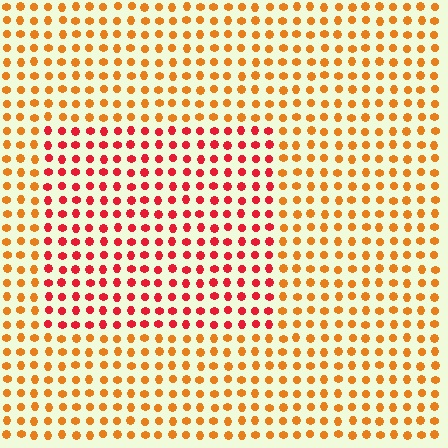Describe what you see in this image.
The image is filled with small orange elements in a uniform arrangement. A rectangle-shaped region is visible where the elements are tinted to a slightly different hue, forming a subtle color boundary.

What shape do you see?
I see a rectangle.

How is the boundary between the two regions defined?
The boundary is defined purely by a slight shift in hue (about 37 degrees). Spacing, size, and orientation are identical on both sides.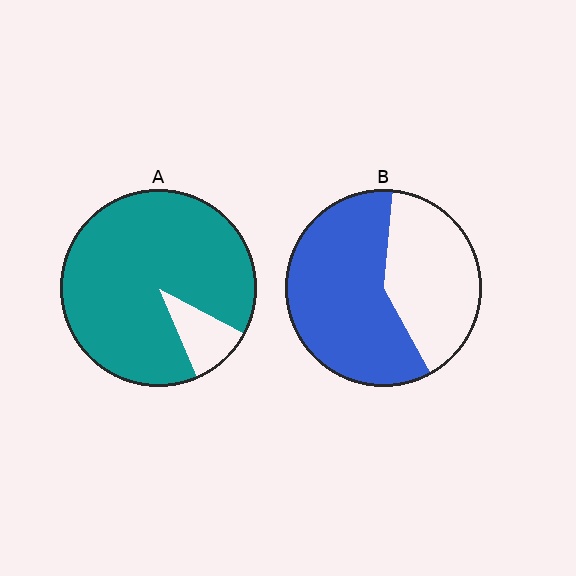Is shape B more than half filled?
Yes.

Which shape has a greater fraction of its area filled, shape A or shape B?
Shape A.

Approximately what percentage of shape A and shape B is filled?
A is approximately 90% and B is approximately 60%.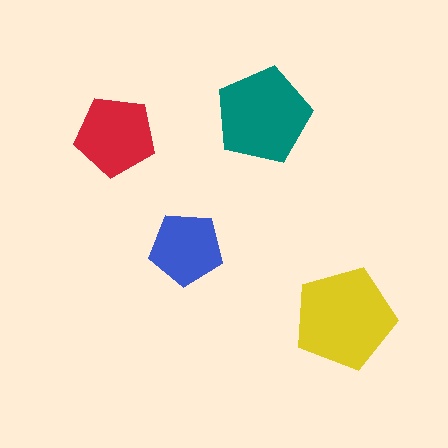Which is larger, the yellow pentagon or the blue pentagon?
The yellow one.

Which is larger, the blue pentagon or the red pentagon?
The red one.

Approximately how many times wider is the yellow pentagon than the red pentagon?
About 1.5 times wider.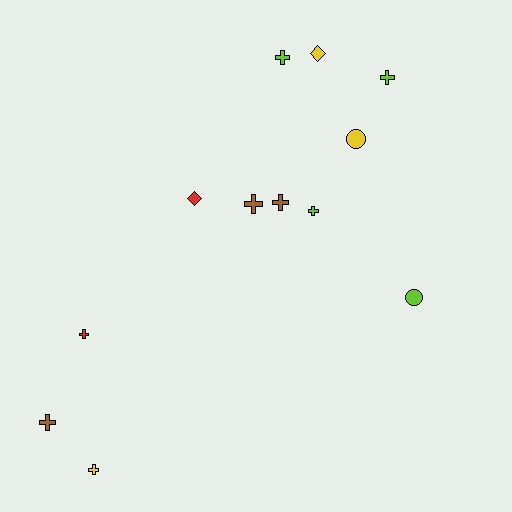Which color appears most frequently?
Lime, with 4 objects.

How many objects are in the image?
There are 12 objects.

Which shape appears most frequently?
Cross, with 8 objects.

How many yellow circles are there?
There is 1 yellow circle.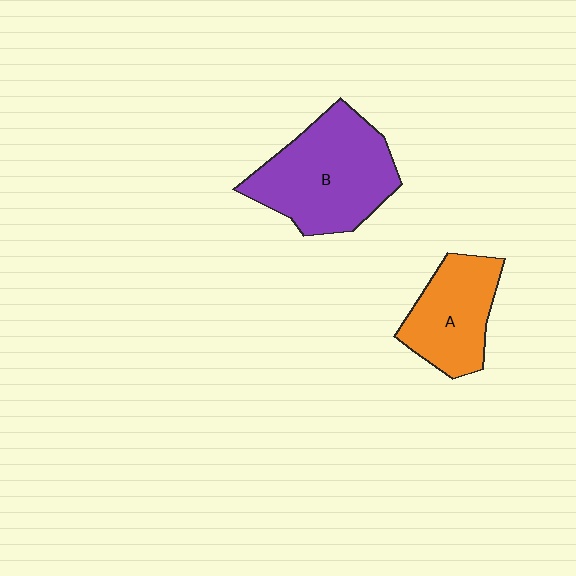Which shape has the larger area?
Shape B (purple).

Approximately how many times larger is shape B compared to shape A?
Approximately 1.5 times.